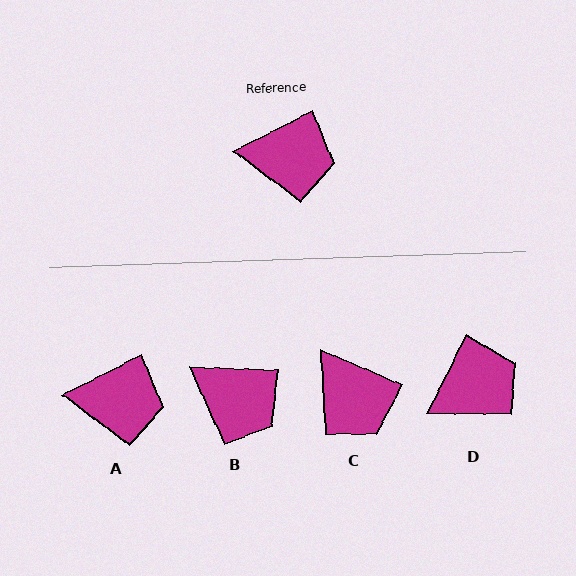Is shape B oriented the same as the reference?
No, it is off by about 28 degrees.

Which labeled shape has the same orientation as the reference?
A.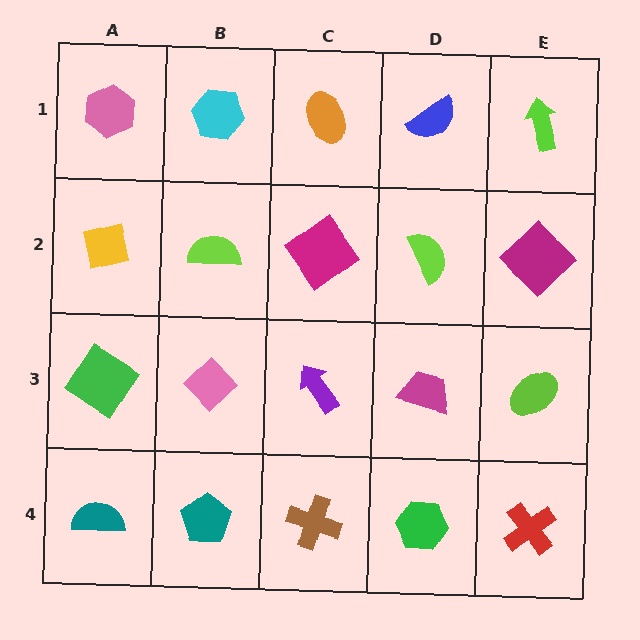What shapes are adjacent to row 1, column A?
A yellow square (row 2, column A), a cyan hexagon (row 1, column B).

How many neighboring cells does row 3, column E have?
3.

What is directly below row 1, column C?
A magenta diamond.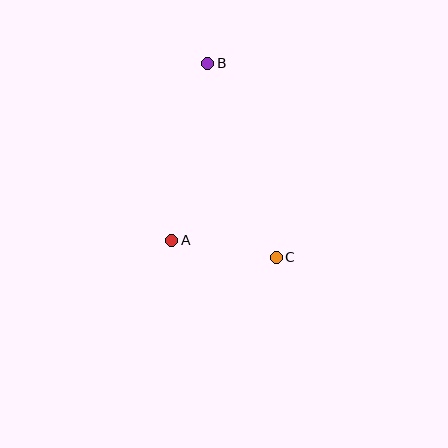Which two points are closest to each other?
Points A and C are closest to each other.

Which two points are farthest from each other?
Points B and C are farthest from each other.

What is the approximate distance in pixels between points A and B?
The distance between A and B is approximately 181 pixels.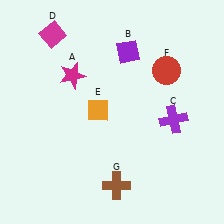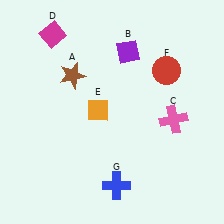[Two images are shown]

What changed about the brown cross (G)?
In Image 1, G is brown. In Image 2, it changed to blue.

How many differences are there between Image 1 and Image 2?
There are 3 differences between the two images.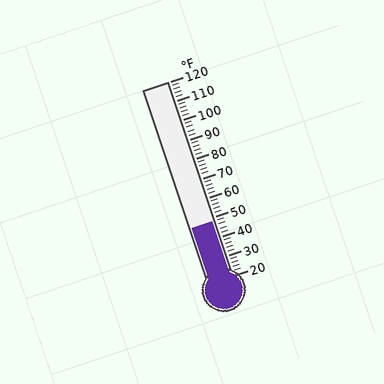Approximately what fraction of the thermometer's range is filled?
The thermometer is filled to approximately 30% of its range.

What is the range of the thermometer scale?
The thermometer scale ranges from 20°F to 120°F.